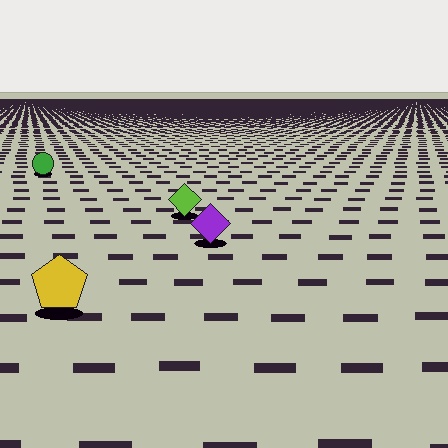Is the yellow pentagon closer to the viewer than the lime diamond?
Yes. The yellow pentagon is closer — you can tell from the texture gradient: the ground texture is coarser near it.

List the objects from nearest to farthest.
From nearest to farthest: the yellow pentagon, the purple diamond, the lime diamond, the green circle.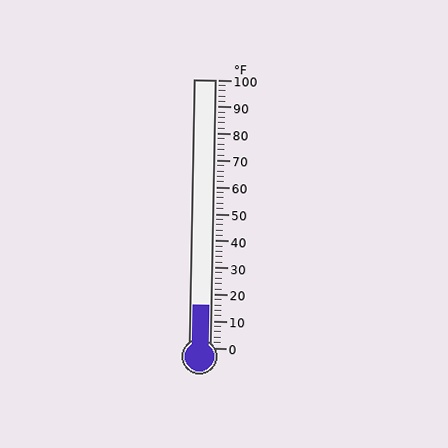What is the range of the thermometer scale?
The thermometer scale ranges from 0°F to 100°F.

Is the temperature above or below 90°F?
The temperature is below 90°F.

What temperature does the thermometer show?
The thermometer shows approximately 16°F.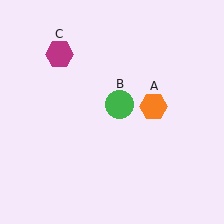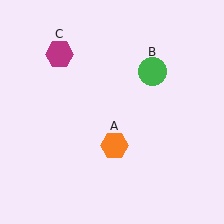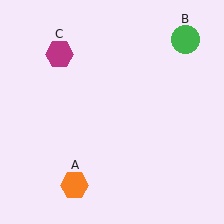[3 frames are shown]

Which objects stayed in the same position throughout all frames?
Magenta hexagon (object C) remained stationary.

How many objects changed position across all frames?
2 objects changed position: orange hexagon (object A), green circle (object B).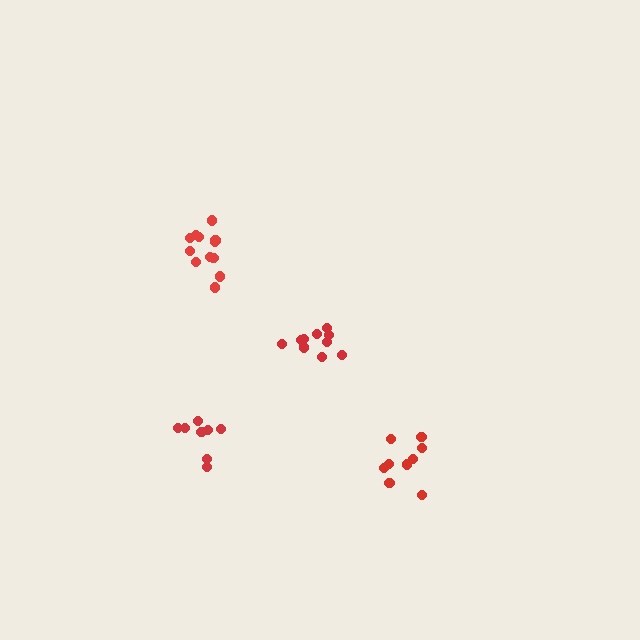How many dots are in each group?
Group 1: 9 dots, Group 2: 13 dots, Group 3: 10 dots, Group 4: 8 dots (40 total).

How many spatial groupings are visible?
There are 4 spatial groupings.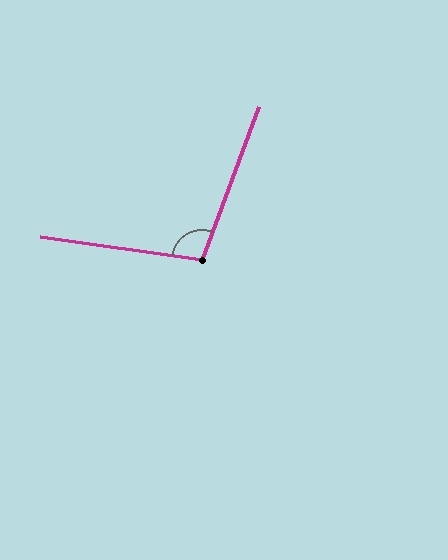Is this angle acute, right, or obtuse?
It is obtuse.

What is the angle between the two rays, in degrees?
Approximately 102 degrees.